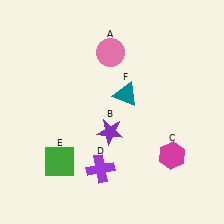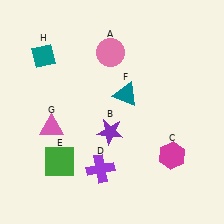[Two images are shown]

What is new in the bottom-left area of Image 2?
A pink triangle (G) was added in the bottom-left area of Image 2.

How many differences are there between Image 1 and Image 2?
There are 2 differences between the two images.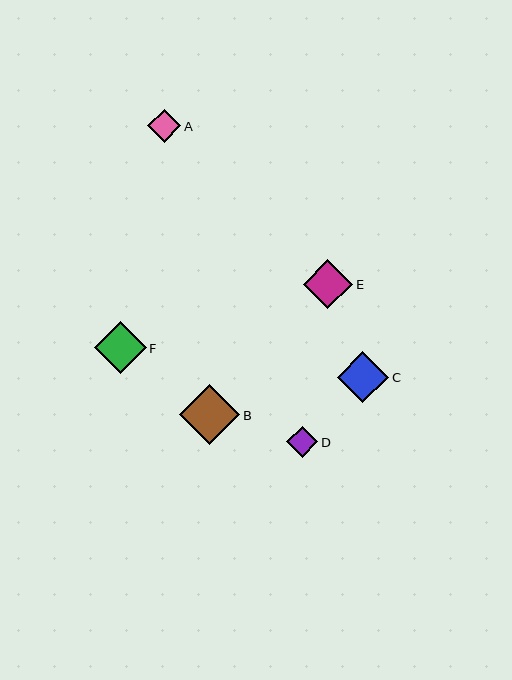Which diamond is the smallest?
Diamond D is the smallest with a size of approximately 31 pixels.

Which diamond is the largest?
Diamond B is the largest with a size of approximately 60 pixels.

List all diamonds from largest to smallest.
From largest to smallest: B, F, C, E, A, D.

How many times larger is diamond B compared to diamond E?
Diamond B is approximately 1.2 times the size of diamond E.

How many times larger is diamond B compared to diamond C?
Diamond B is approximately 1.2 times the size of diamond C.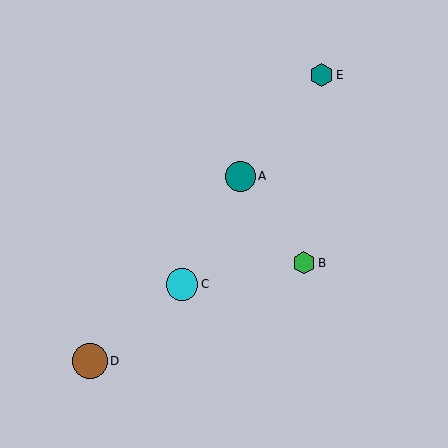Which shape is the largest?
The brown circle (labeled D) is the largest.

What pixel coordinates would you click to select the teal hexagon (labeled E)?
Click at (321, 75) to select the teal hexagon E.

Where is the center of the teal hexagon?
The center of the teal hexagon is at (321, 75).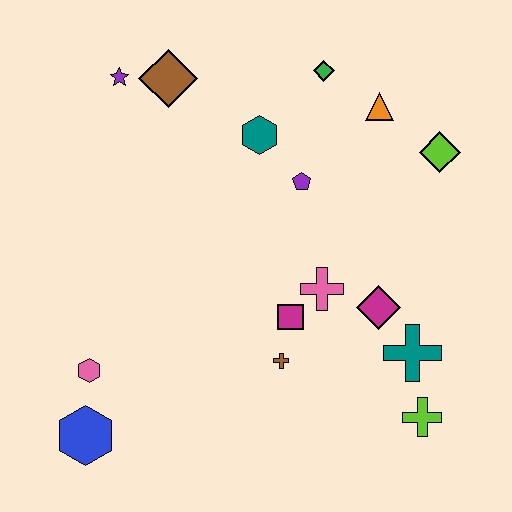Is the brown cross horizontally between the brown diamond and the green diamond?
Yes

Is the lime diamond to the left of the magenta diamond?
No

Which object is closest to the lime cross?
The teal cross is closest to the lime cross.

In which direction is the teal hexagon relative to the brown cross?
The teal hexagon is above the brown cross.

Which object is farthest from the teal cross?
The purple star is farthest from the teal cross.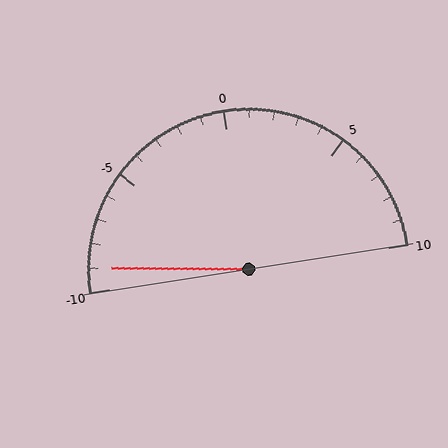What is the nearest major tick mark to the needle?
The nearest major tick mark is -10.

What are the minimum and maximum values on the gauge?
The gauge ranges from -10 to 10.